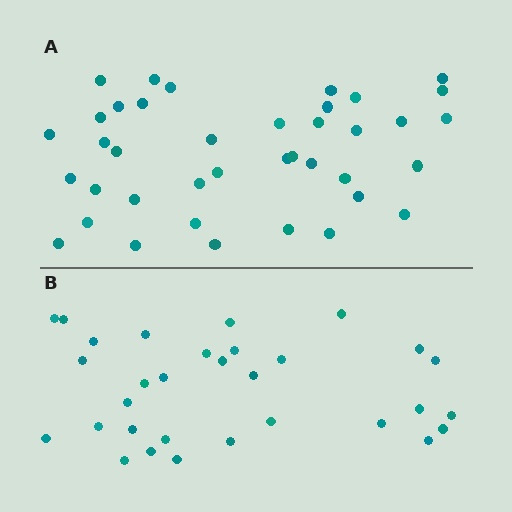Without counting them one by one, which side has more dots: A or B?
Region A (the top region) has more dots.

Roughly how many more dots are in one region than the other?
Region A has roughly 8 or so more dots than region B.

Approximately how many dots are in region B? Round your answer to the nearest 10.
About 30 dots. (The exact count is 31, which rounds to 30.)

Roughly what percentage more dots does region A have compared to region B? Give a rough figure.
About 25% more.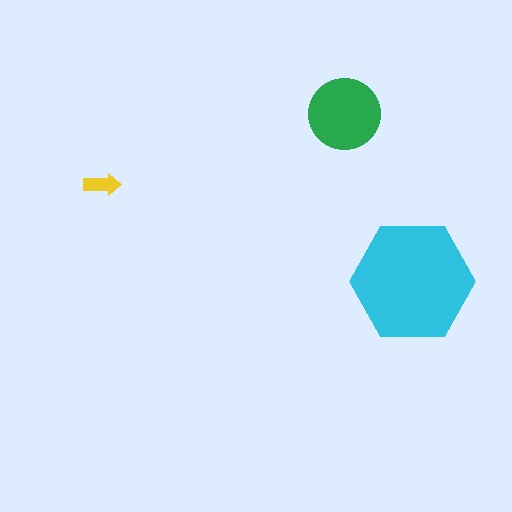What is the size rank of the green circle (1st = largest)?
2nd.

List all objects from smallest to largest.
The yellow arrow, the green circle, the cyan hexagon.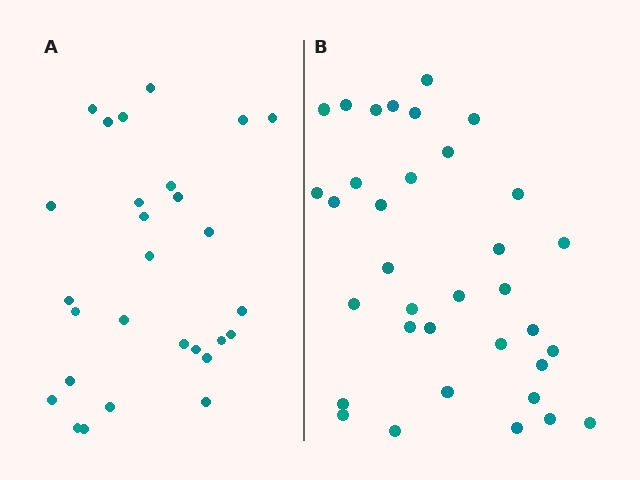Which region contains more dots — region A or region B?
Region B (the right region) has more dots.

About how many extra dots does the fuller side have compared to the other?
Region B has roughly 8 or so more dots than region A.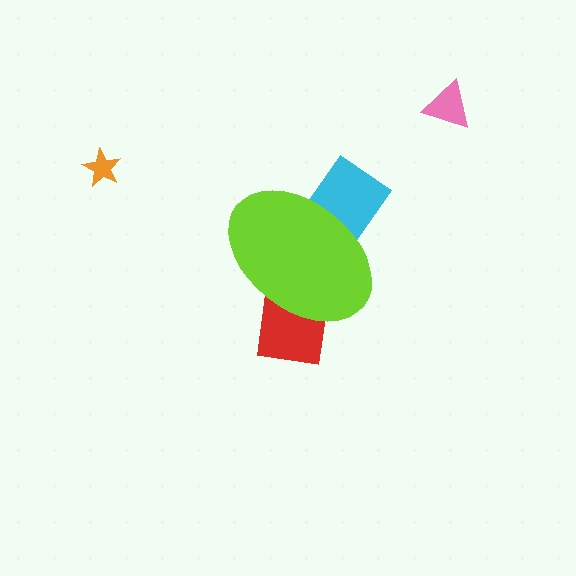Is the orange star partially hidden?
No, the orange star is fully visible.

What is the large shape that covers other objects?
A lime ellipse.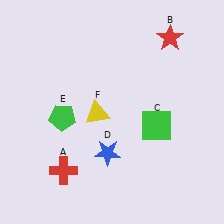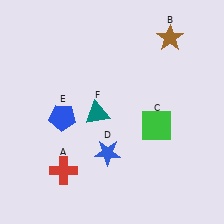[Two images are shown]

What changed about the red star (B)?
In Image 1, B is red. In Image 2, it changed to brown.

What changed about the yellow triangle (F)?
In Image 1, F is yellow. In Image 2, it changed to teal.